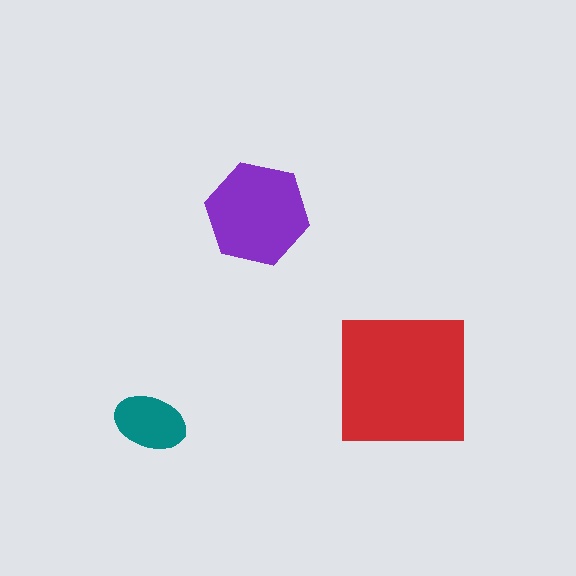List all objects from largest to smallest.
The red square, the purple hexagon, the teal ellipse.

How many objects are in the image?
There are 3 objects in the image.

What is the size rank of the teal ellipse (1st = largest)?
3rd.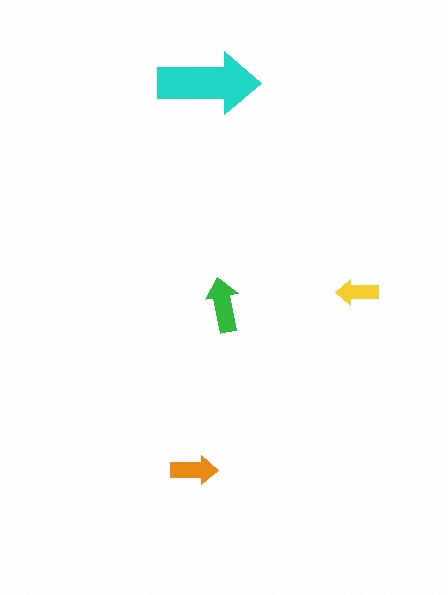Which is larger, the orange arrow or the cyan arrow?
The cyan one.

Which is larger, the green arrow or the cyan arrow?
The cyan one.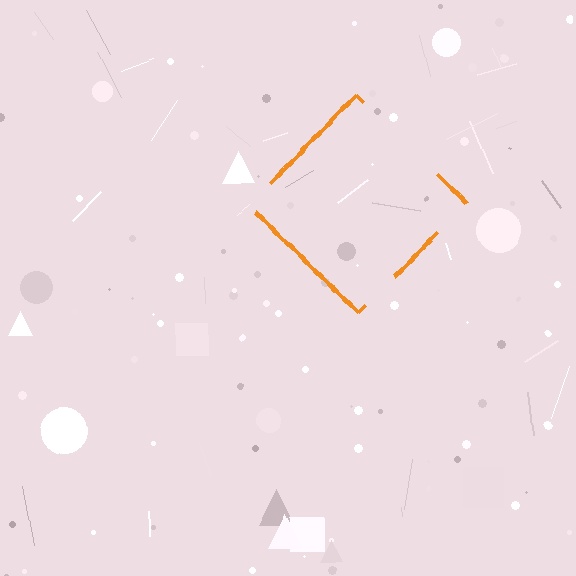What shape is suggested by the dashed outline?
The dashed outline suggests a diamond.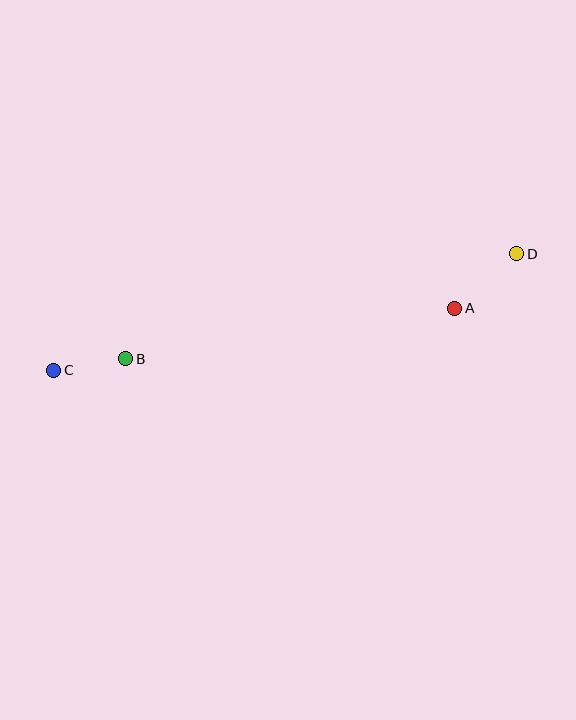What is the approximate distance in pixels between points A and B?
The distance between A and B is approximately 333 pixels.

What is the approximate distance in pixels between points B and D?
The distance between B and D is approximately 405 pixels.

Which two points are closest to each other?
Points B and C are closest to each other.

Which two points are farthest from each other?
Points C and D are farthest from each other.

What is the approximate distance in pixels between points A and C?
The distance between A and C is approximately 406 pixels.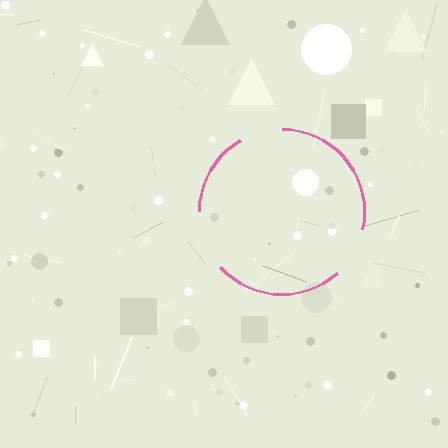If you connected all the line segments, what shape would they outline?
They would outline a circle.